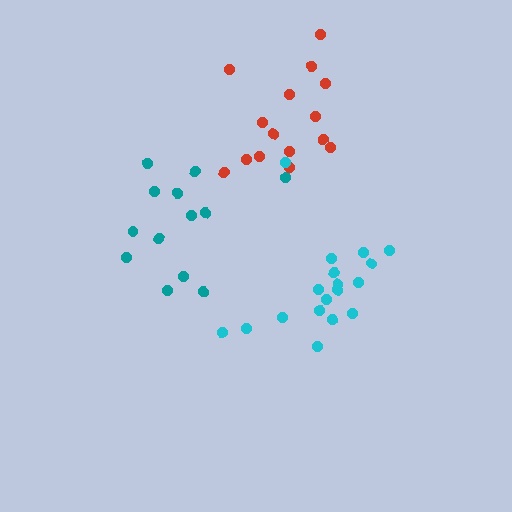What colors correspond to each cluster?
The clusters are colored: teal, red, cyan.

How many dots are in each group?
Group 1: 13 dots, Group 2: 15 dots, Group 3: 18 dots (46 total).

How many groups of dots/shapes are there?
There are 3 groups.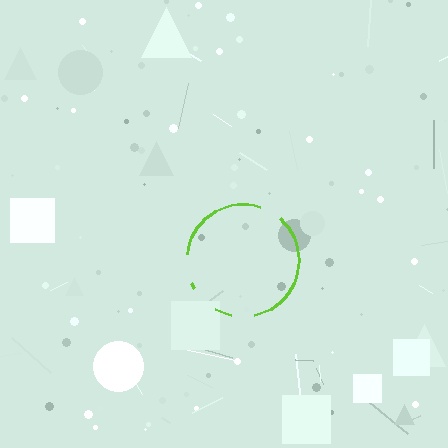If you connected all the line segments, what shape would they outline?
They would outline a circle.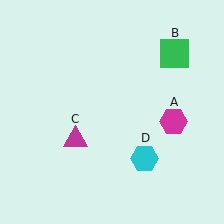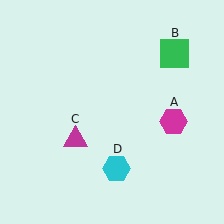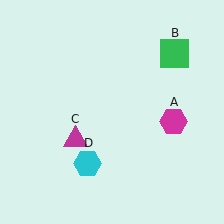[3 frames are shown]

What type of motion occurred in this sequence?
The cyan hexagon (object D) rotated clockwise around the center of the scene.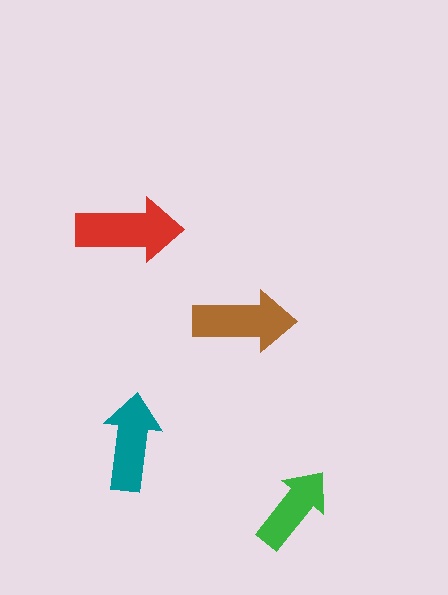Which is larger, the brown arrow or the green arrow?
The brown one.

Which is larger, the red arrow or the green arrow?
The red one.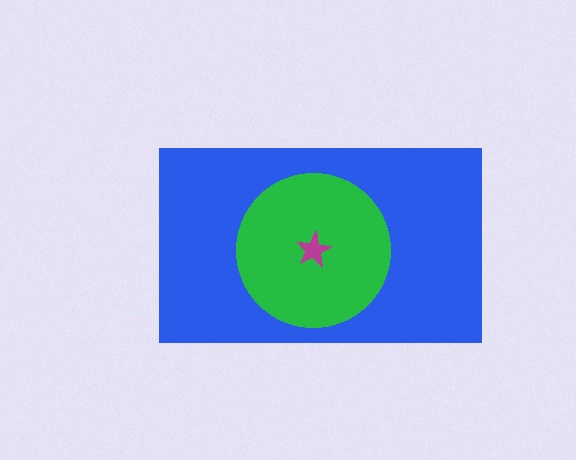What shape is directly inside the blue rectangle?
The green circle.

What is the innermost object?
The magenta star.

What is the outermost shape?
The blue rectangle.